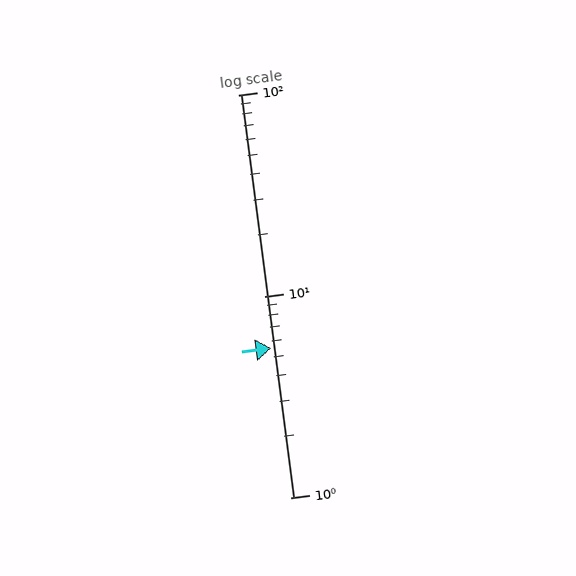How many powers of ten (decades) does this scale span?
The scale spans 2 decades, from 1 to 100.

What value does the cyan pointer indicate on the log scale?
The pointer indicates approximately 5.5.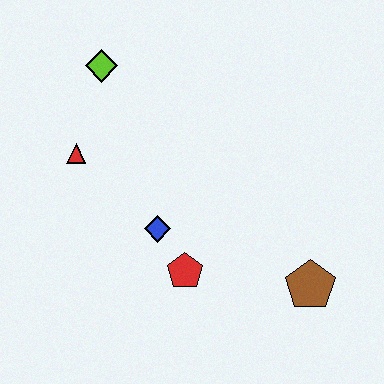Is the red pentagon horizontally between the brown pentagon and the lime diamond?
Yes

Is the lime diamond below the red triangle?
No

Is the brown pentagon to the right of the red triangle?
Yes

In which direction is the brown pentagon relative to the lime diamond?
The brown pentagon is below the lime diamond.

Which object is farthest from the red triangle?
The brown pentagon is farthest from the red triangle.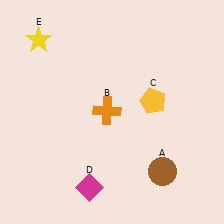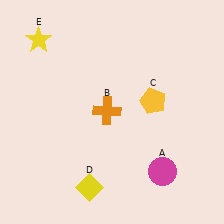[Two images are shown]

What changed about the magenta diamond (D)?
In Image 1, D is magenta. In Image 2, it changed to yellow.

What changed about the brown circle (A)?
In Image 1, A is brown. In Image 2, it changed to magenta.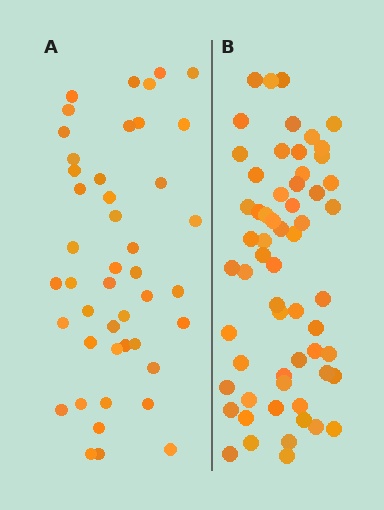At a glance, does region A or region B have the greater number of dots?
Region B (the right region) has more dots.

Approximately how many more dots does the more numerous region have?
Region B has approximately 15 more dots than region A.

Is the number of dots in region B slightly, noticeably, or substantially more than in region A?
Region B has noticeably more, but not dramatically so. The ratio is roughly 1.3 to 1.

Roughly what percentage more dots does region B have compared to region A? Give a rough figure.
About 35% more.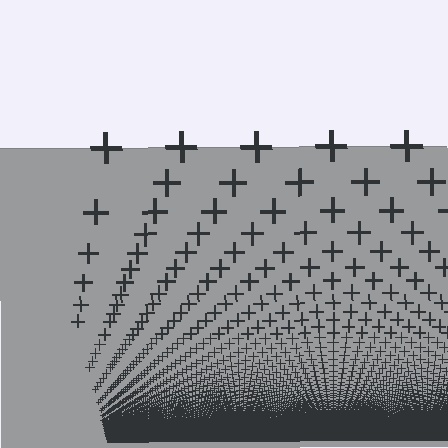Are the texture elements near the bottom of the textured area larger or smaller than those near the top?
Smaller. The gradient is inverted — elements near the bottom are smaller and denser.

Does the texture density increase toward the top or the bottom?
Density increases toward the bottom.